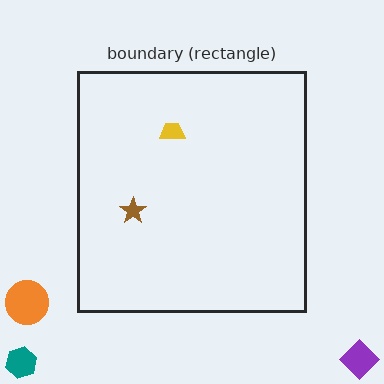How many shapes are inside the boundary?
2 inside, 3 outside.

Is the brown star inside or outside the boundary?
Inside.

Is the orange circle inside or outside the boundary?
Outside.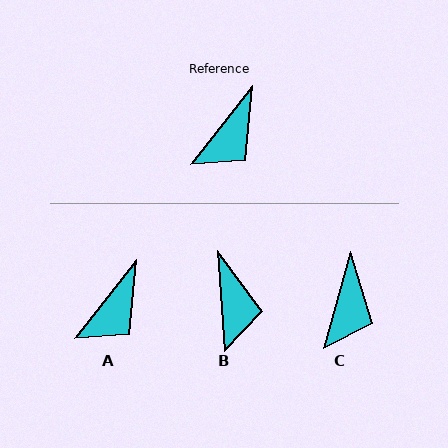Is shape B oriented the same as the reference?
No, it is off by about 42 degrees.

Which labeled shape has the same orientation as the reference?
A.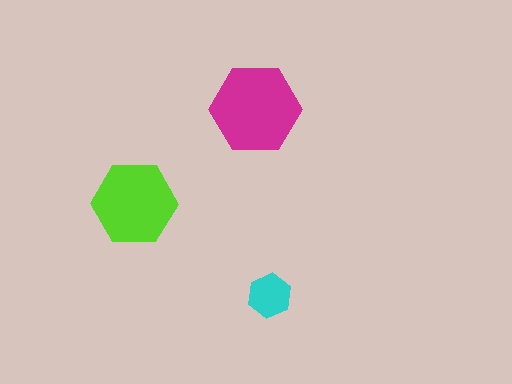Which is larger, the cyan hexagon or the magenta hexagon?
The magenta one.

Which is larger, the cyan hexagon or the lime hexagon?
The lime one.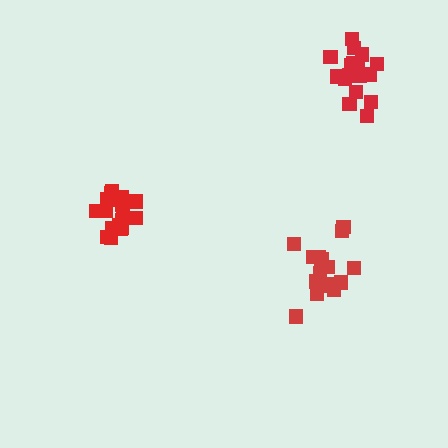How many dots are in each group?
Group 1: 18 dots, Group 2: 17 dots, Group 3: 18 dots (53 total).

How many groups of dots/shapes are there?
There are 3 groups.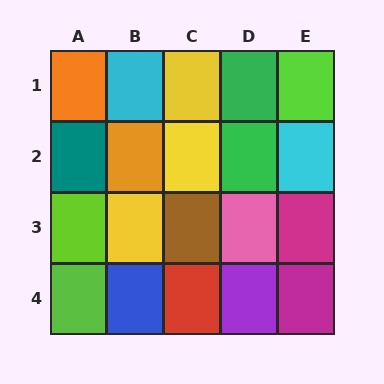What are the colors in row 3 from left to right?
Lime, yellow, brown, pink, magenta.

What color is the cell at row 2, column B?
Orange.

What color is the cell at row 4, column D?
Purple.